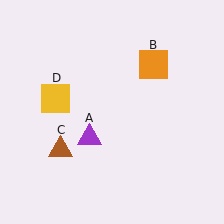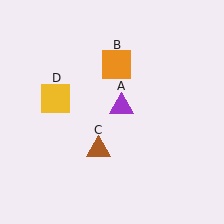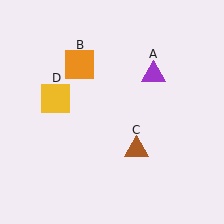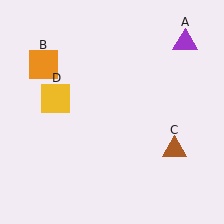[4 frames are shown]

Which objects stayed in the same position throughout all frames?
Yellow square (object D) remained stationary.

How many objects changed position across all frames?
3 objects changed position: purple triangle (object A), orange square (object B), brown triangle (object C).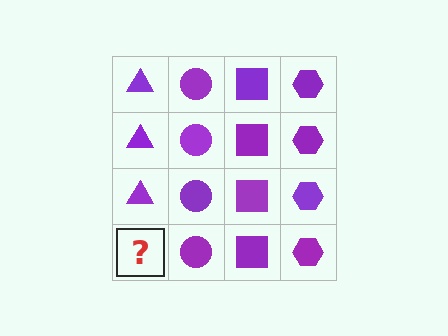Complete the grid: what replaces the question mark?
The question mark should be replaced with a purple triangle.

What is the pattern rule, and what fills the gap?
The rule is that each column has a consistent shape. The gap should be filled with a purple triangle.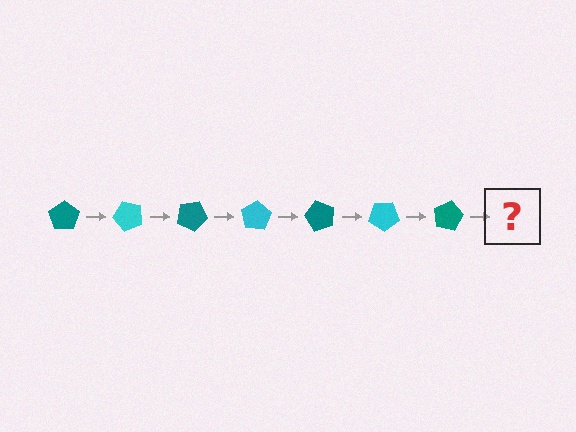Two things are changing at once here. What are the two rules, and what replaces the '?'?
The two rules are that it rotates 50 degrees each step and the color cycles through teal and cyan. The '?' should be a cyan pentagon, rotated 350 degrees from the start.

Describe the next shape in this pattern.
It should be a cyan pentagon, rotated 350 degrees from the start.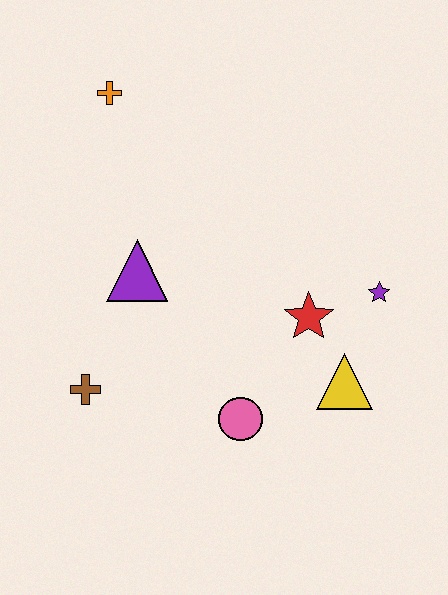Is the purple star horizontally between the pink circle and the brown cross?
No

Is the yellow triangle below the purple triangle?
Yes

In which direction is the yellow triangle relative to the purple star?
The yellow triangle is below the purple star.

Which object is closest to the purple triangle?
The brown cross is closest to the purple triangle.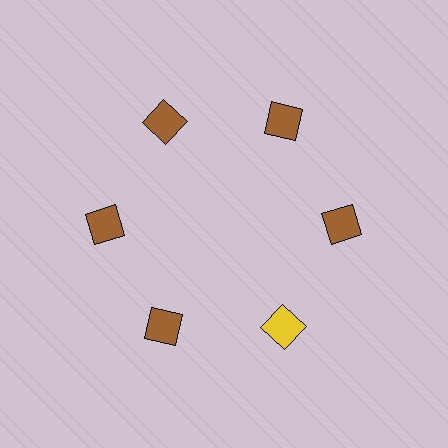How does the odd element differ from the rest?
It has a different color: yellow instead of brown.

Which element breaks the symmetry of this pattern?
The yellow square at roughly the 5 o'clock position breaks the symmetry. All other shapes are brown squares.